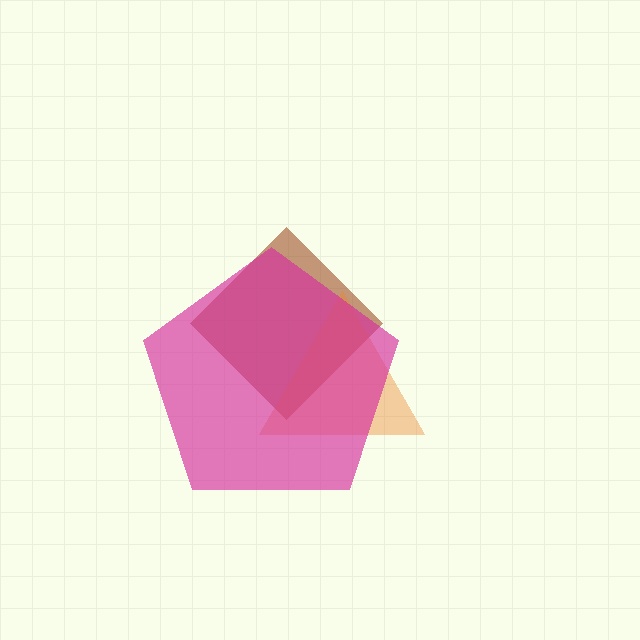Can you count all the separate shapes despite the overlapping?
Yes, there are 3 separate shapes.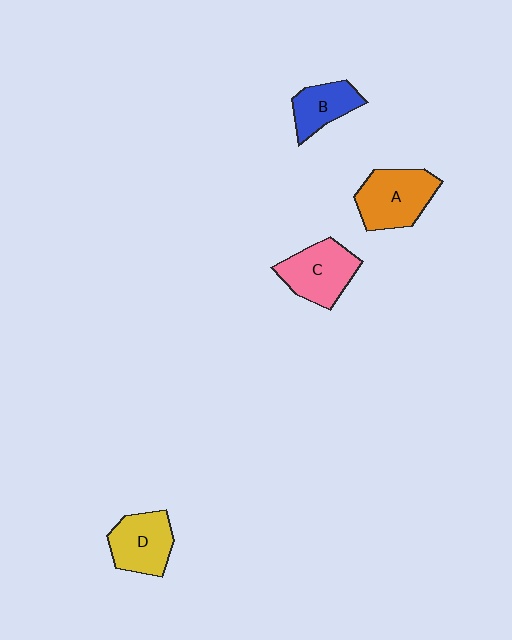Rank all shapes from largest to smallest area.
From largest to smallest: A (orange), C (pink), D (yellow), B (blue).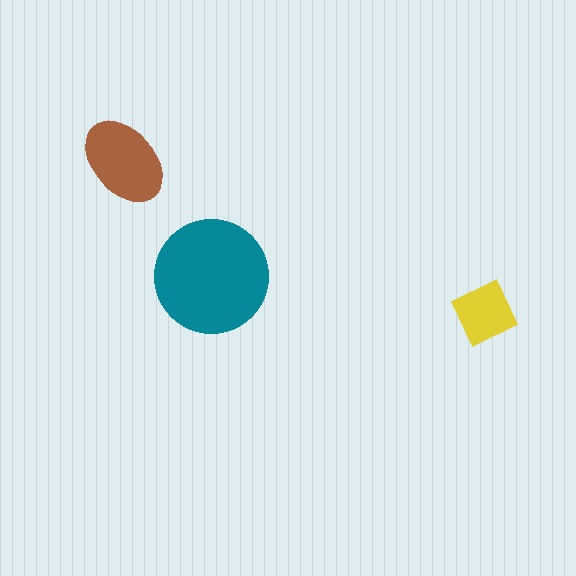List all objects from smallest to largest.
The yellow diamond, the brown ellipse, the teal circle.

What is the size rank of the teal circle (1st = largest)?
1st.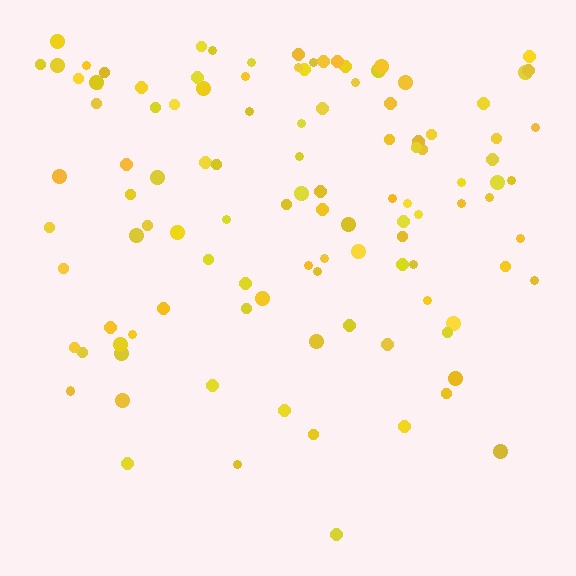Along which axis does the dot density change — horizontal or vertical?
Vertical.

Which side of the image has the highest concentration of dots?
The top.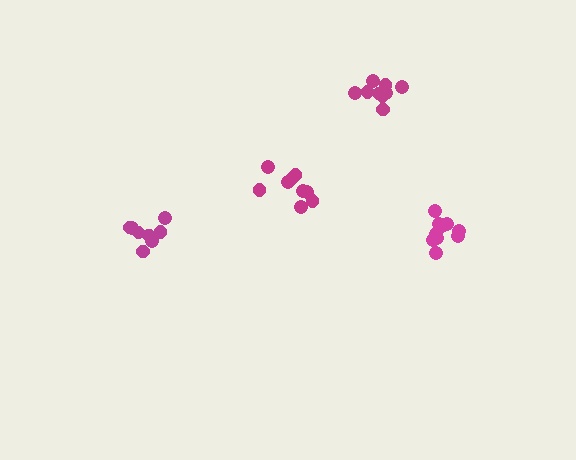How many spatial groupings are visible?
There are 4 spatial groupings.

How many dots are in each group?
Group 1: 8 dots, Group 2: 10 dots, Group 3: 9 dots, Group 4: 9 dots (36 total).